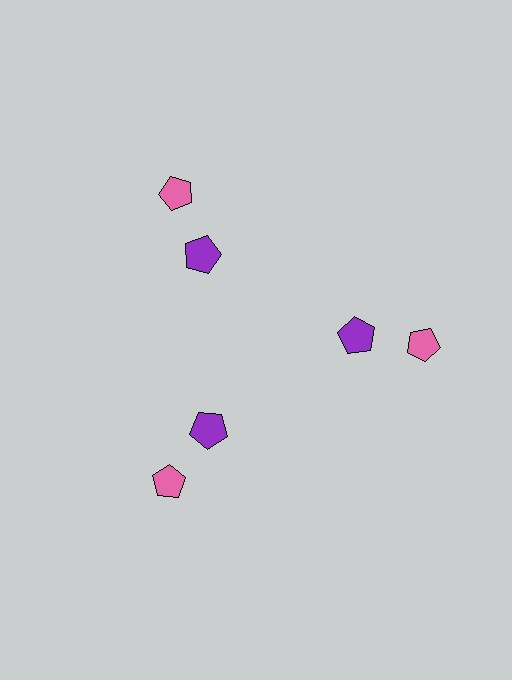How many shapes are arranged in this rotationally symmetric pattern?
There are 6 shapes, arranged in 3 groups of 2.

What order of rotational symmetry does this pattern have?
This pattern has 3-fold rotational symmetry.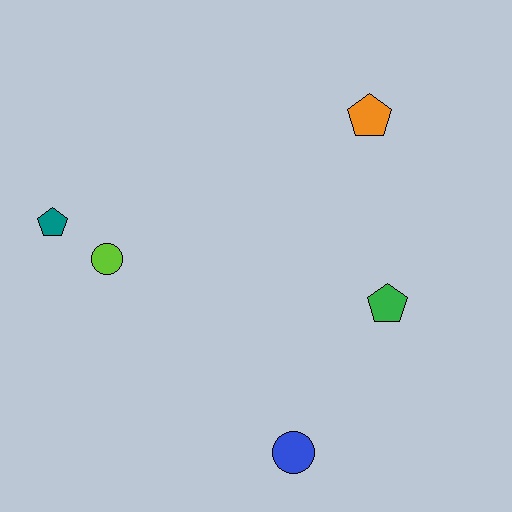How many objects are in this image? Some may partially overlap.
There are 5 objects.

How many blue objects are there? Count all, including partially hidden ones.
There is 1 blue object.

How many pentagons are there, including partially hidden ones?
There are 3 pentagons.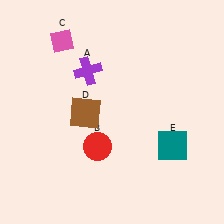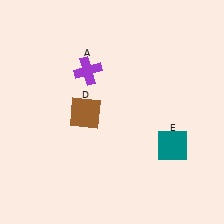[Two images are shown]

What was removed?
The red circle (B), the pink diamond (C) were removed in Image 2.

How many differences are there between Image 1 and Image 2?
There are 2 differences between the two images.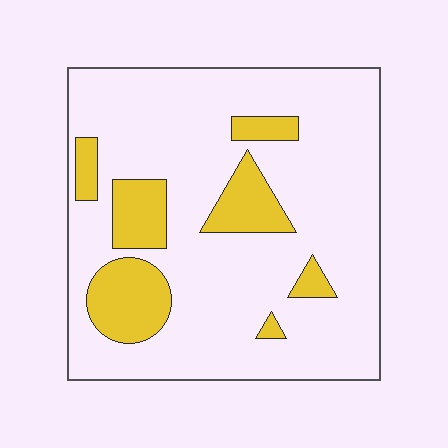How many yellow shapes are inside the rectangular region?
7.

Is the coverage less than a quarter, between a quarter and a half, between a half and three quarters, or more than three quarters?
Less than a quarter.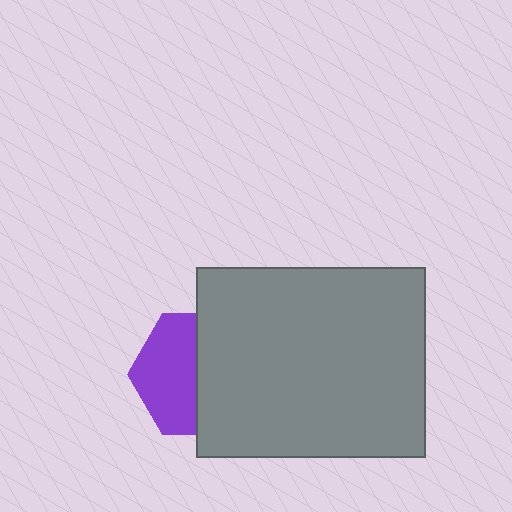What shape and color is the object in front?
The object in front is a gray rectangle.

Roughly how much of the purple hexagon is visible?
About half of it is visible (roughly 48%).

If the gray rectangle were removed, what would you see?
You would see the complete purple hexagon.